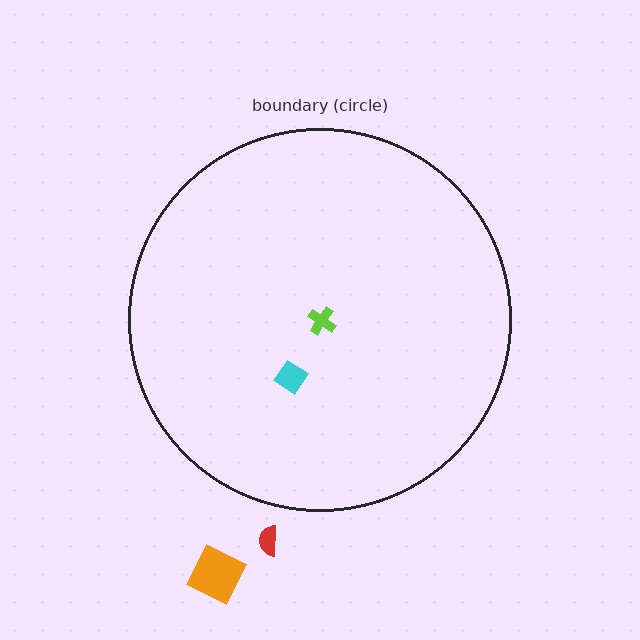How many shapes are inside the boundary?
2 inside, 2 outside.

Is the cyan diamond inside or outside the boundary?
Inside.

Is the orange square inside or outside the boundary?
Outside.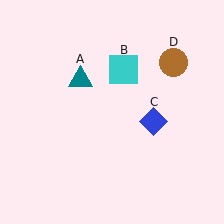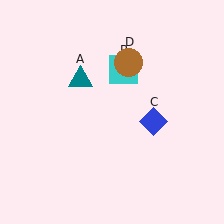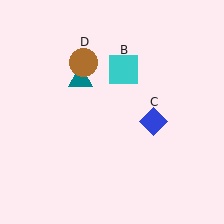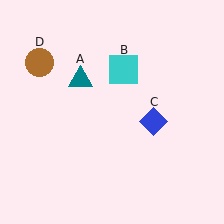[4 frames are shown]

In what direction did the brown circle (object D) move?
The brown circle (object D) moved left.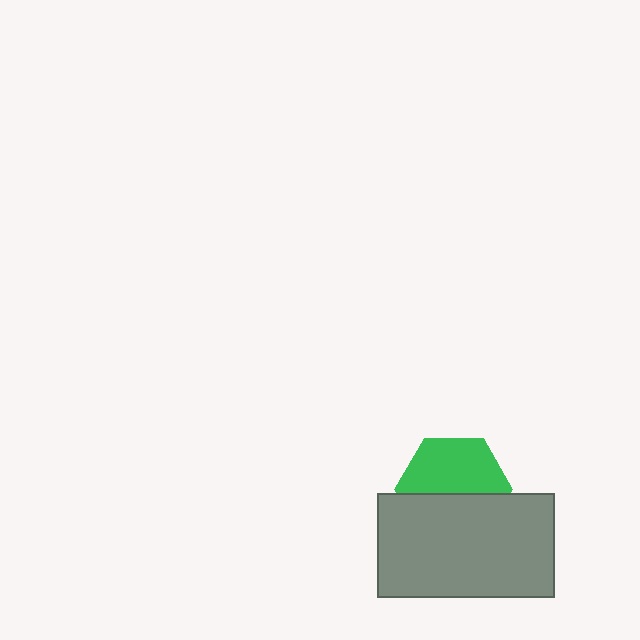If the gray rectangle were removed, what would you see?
You would see the complete green hexagon.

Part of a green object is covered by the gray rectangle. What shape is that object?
It is a hexagon.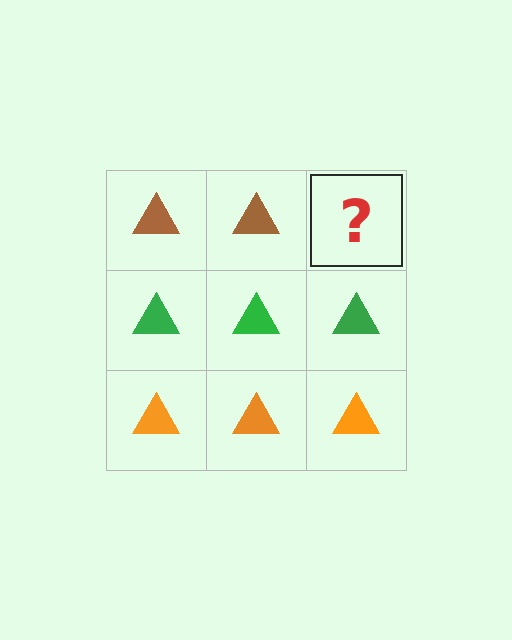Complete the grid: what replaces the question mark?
The question mark should be replaced with a brown triangle.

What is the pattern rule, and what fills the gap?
The rule is that each row has a consistent color. The gap should be filled with a brown triangle.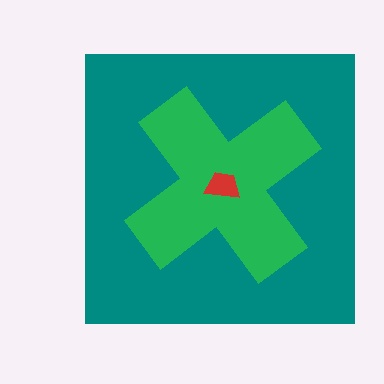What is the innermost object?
The red trapezoid.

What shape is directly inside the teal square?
The green cross.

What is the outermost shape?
The teal square.